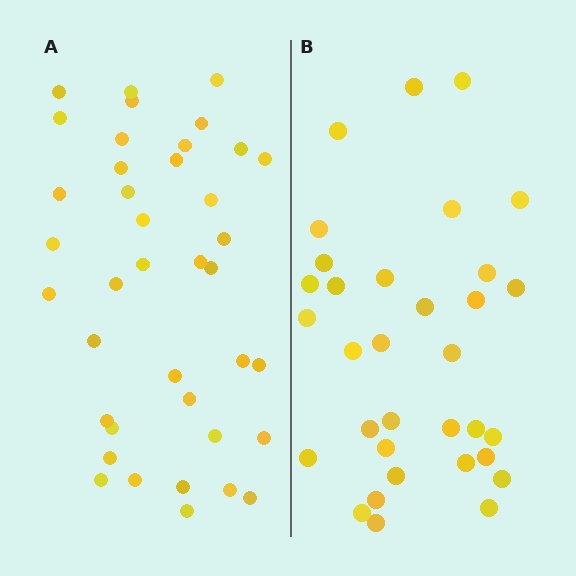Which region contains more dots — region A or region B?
Region A (the left region) has more dots.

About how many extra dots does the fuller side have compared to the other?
Region A has about 6 more dots than region B.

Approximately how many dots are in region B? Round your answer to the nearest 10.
About 30 dots. (The exact count is 33, which rounds to 30.)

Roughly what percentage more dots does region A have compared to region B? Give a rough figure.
About 20% more.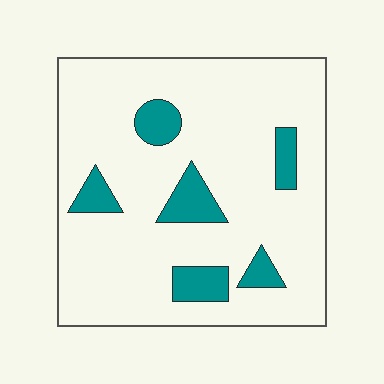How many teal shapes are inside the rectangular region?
6.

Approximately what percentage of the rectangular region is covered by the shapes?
Approximately 15%.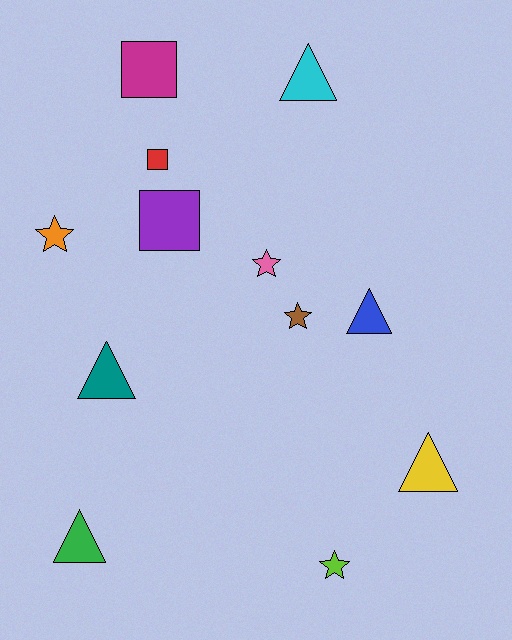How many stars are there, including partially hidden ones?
There are 4 stars.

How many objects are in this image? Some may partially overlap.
There are 12 objects.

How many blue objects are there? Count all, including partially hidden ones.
There is 1 blue object.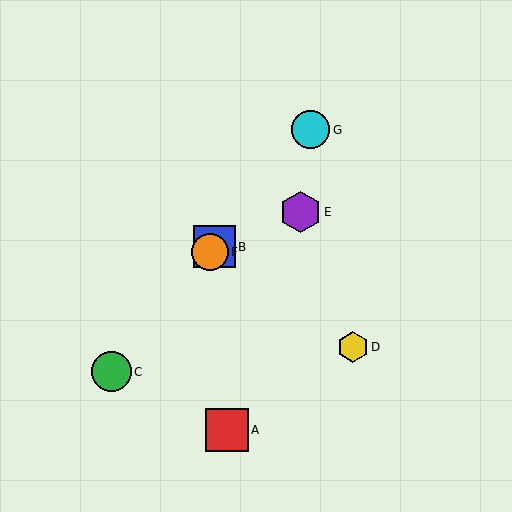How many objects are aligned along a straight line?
4 objects (B, C, F, G) are aligned along a straight line.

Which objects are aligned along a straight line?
Objects B, C, F, G are aligned along a straight line.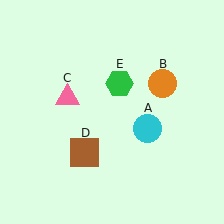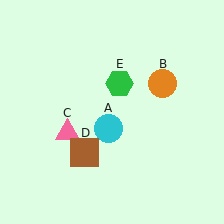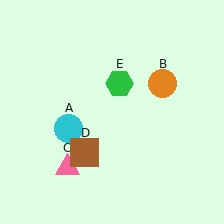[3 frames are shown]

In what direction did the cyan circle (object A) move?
The cyan circle (object A) moved left.